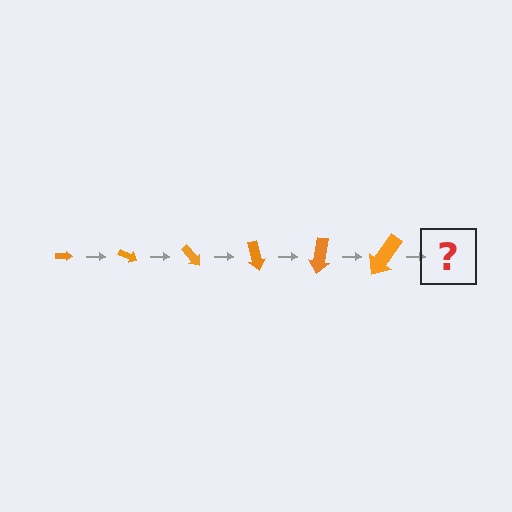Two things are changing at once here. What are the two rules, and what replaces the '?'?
The two rules are that the arrow grows larger each step and it rotates 25 degrees each step. The '?' should be an arrow, larger than the previous one and rotated 150 degrees from the start.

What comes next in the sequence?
The next element should be an arrow, larger than the previous one and rotated 150 degrees from the start.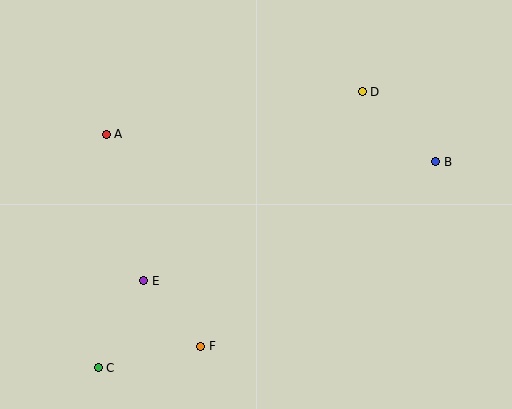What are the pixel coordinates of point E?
Point E is at (144, 281).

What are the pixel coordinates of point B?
Point B is at (436, 162).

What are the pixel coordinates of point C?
Point C is at (98, 368).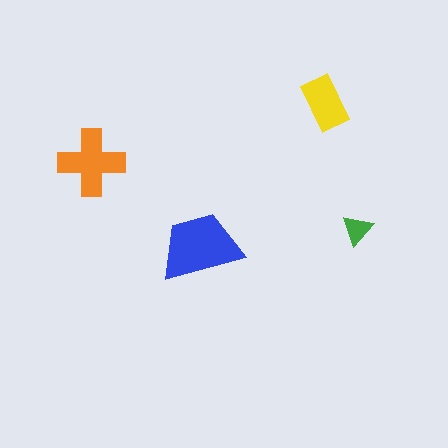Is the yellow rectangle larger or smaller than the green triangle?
Larger.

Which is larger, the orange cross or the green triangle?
The orange cross.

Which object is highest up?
The yellow rectangle is topmost.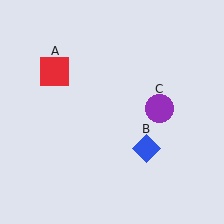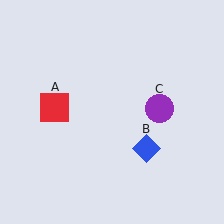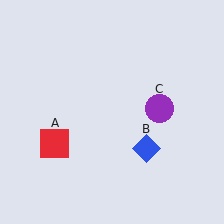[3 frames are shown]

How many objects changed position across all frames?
1 object changed position: red square (object A).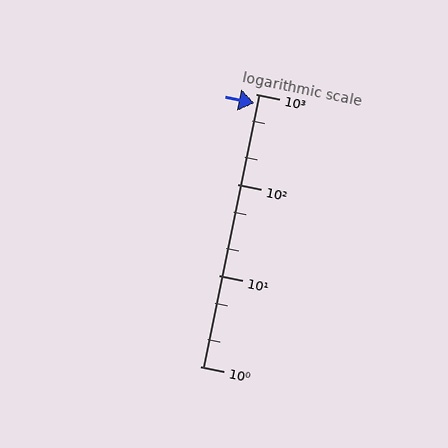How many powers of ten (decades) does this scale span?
The scale spans 3 decades, from 1 to 1000.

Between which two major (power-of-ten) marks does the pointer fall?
The pointer is between 100 and 1000.